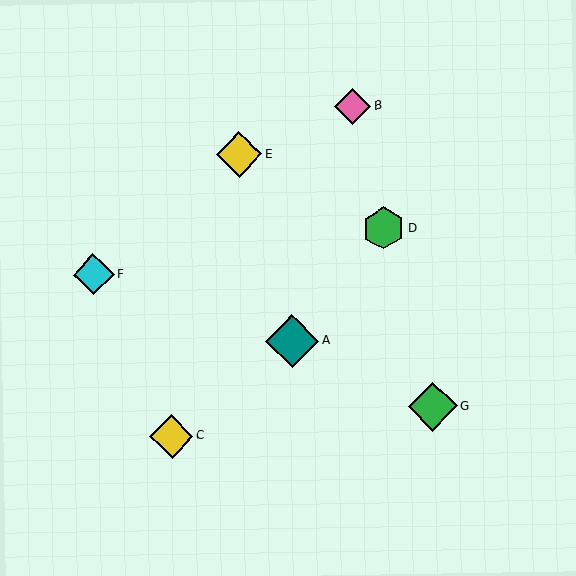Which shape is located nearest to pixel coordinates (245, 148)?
The yellow diamond (labeled E) at (239, 154) is nearest to that location.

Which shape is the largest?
The teal diamond (labeled A) is the largest.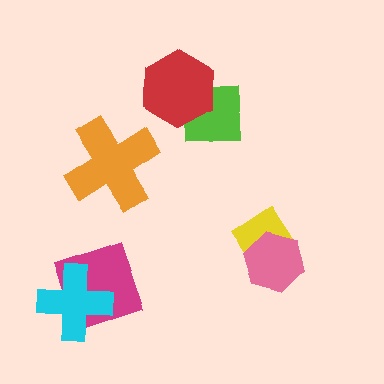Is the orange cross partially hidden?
No, no other shape covers it.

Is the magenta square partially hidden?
Yes, it is partially covered by another shape.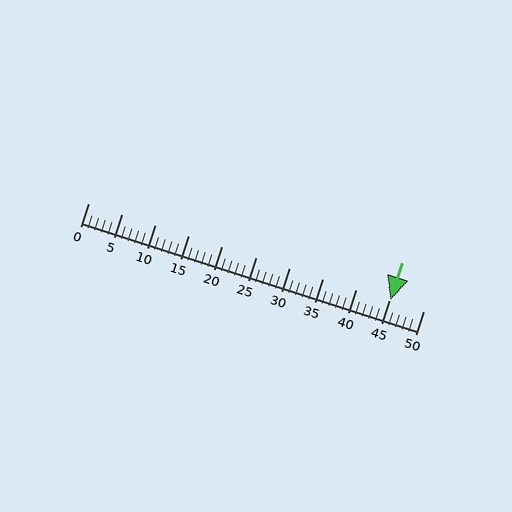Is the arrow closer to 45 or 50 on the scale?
The arrow is closer to 45.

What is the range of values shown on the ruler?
The ruler shows values from 0 to 50.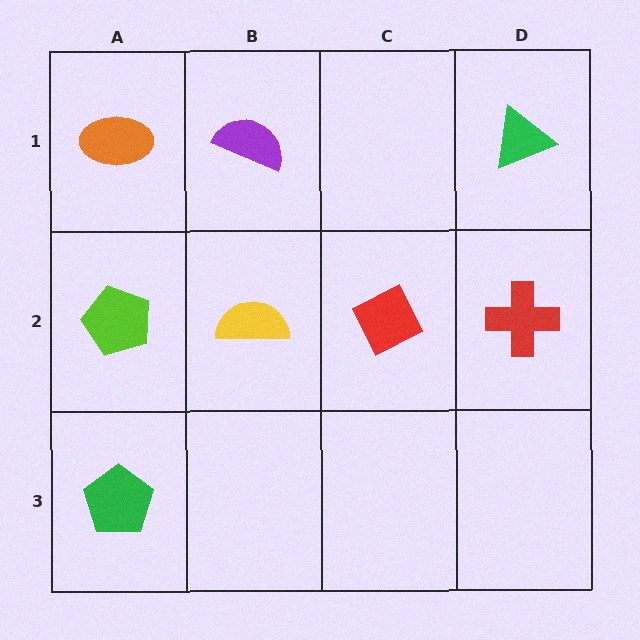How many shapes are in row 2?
4 shapes.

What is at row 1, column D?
A green triangle.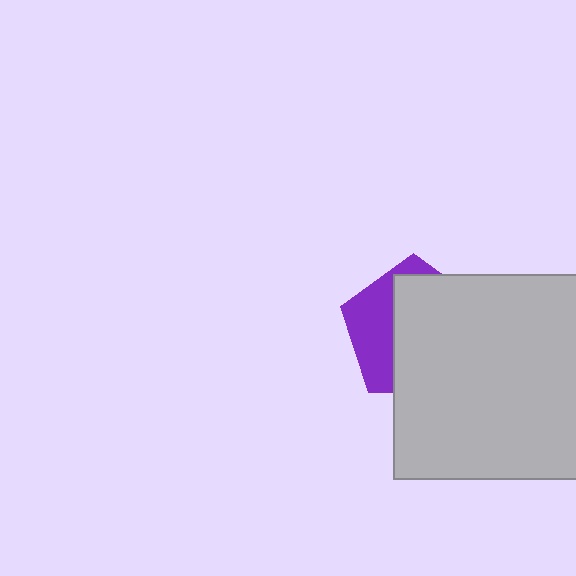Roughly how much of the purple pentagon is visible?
A small part of it is visible (roughly 35%).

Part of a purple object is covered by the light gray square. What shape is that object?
It is a pentagon.